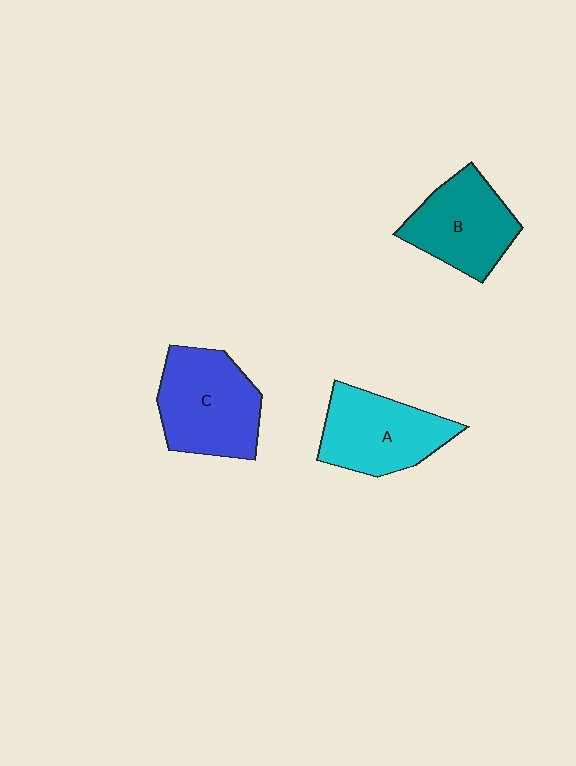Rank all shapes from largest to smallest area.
From largest to smallest: C (blue), A (cyan), B (teal).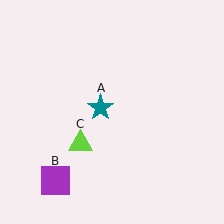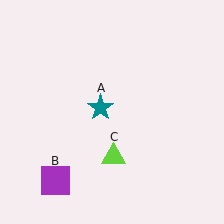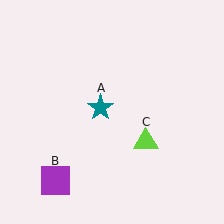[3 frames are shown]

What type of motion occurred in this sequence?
The lime triangle (object C) rotated counterclockwise around the center of the scene.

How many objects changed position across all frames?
1 object changed position: lime triangle (object C).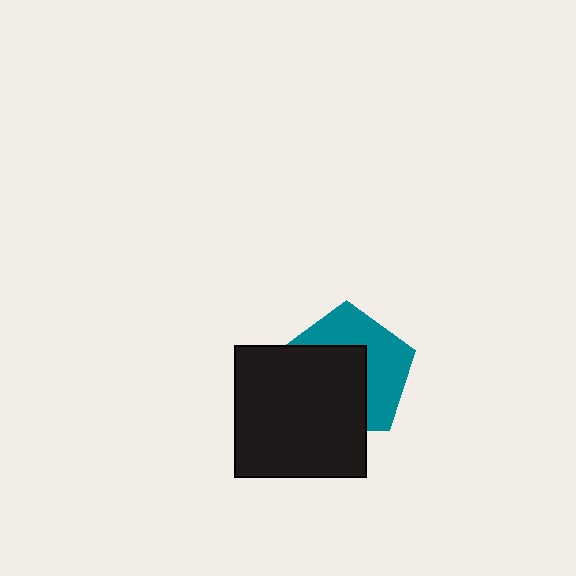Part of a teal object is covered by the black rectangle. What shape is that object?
It is a pentagon.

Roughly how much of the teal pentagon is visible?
About half of it is visible (roughly 47%).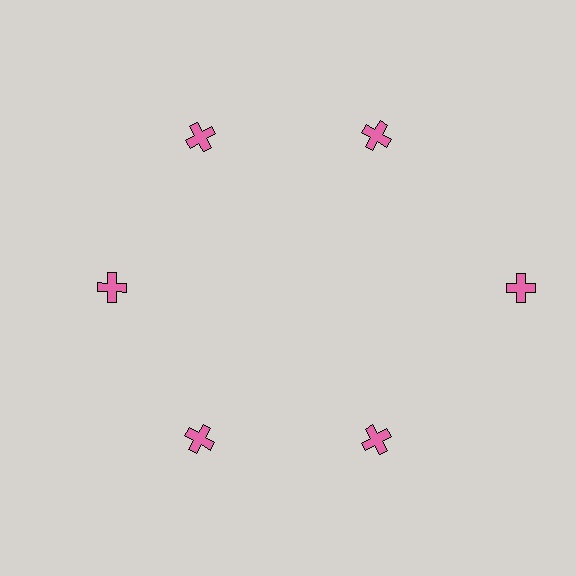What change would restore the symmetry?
The symmetry would be restored by moving it inward, back onto the ring so that all 6 crosses sit at equal angles and equal distance from the center.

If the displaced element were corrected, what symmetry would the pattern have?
It would have 6-fold rotational symmetry — the pattern would map onto itself every 60 degrees.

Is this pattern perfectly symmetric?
No. The 6 pink crosses are arranged in a ring, but one element near the 3 o'clock position is pushed outward from the center, breaking the 6-fold rotational symmetry.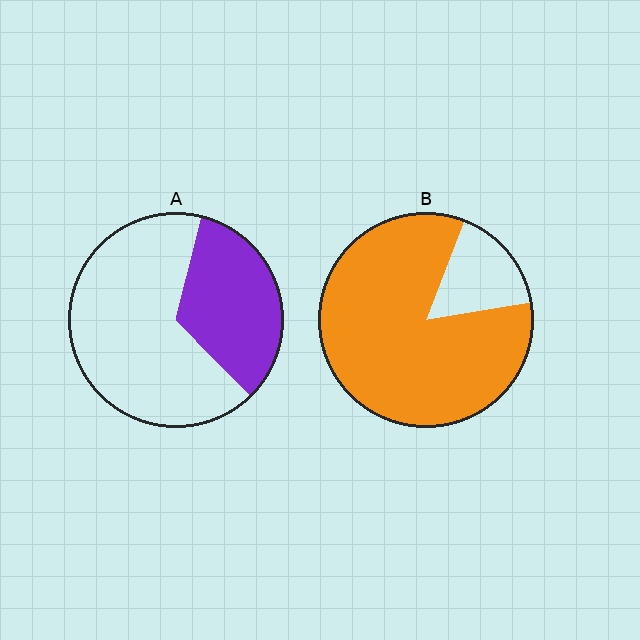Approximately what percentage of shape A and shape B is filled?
A is approximately 35% and B is approximately 85%.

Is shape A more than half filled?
No.